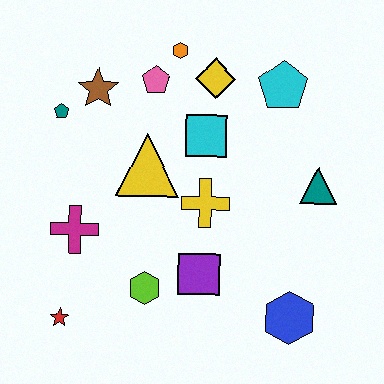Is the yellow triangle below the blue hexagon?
No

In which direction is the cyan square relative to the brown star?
The cyan square is to the right of the brown star.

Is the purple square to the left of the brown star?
No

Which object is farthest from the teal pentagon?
The blue hexagon is farthest from the teal pentagon.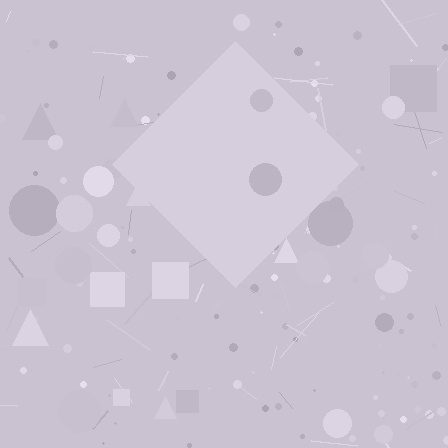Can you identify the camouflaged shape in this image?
The camouflaged shape is a diamond.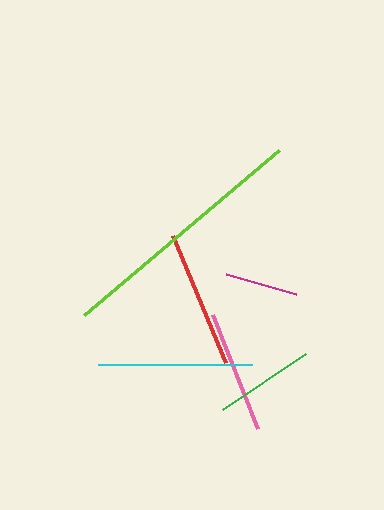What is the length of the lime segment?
The lime segment is approximately 255 pixels long.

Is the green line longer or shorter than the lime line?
The lime line is longer than the green line.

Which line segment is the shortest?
The magenta line is the shortest at approximately 73 pixels.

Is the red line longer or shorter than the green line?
The red line is longer than the green line.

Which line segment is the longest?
The lime line is the longest at approximately 255 pixels.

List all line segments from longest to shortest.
From longest to shortest: lime, cyan, red, pink, green, magenta.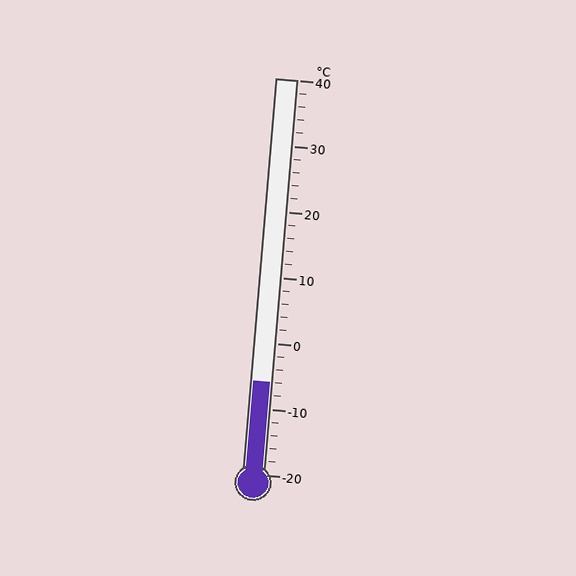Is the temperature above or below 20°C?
The temperature is below 20°C.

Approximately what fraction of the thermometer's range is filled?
The thermometer is filled to approximately 25% of its range.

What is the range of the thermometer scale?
The thermometer scale ranges from -20°C to 40°C.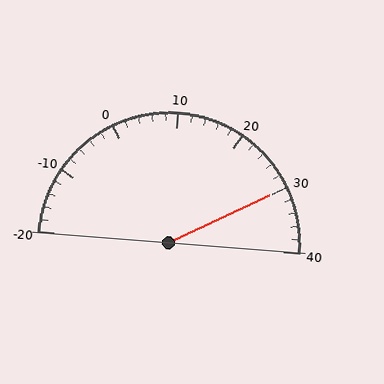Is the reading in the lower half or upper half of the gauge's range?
The reading is in the upper half of the range (-20 to 40).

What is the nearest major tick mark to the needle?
The nearest major tick mark is 30.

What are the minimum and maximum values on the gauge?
The gauge ranges from -20 to 40.